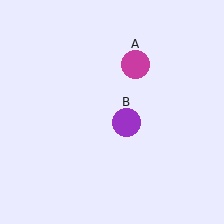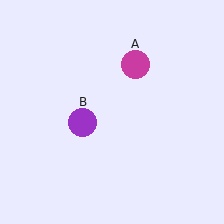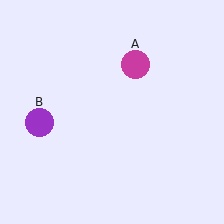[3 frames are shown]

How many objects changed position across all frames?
1 object changed position: purple circle (object B).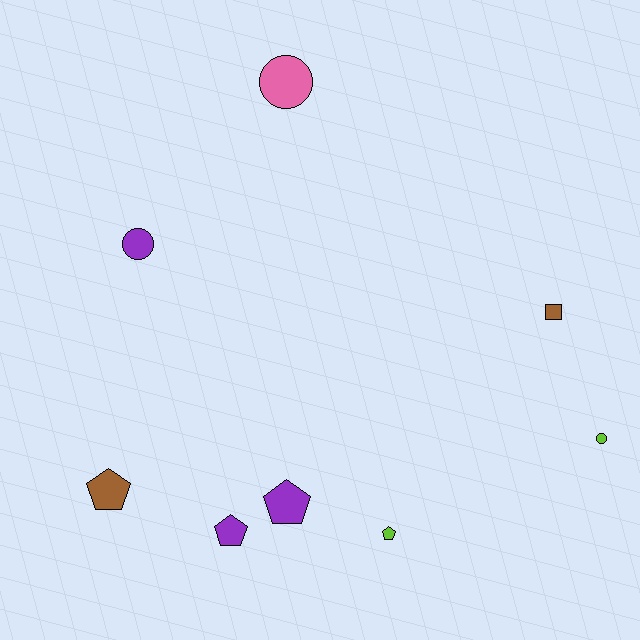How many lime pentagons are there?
There is 1 lime pentagon.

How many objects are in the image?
There are 8 objects.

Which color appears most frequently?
Purple, with 3 objects.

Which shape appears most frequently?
Pentagon, with 4 objects.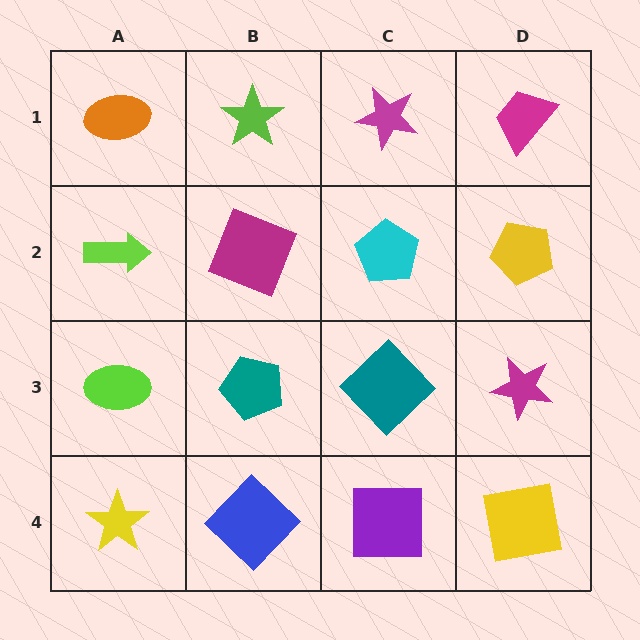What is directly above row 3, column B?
A magenta square.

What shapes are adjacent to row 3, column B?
A magenta square (row 2, column B), a blue diamond (row 4, column B), a lime ellipse (row 3, column A), a teal diamond (row 3, column C).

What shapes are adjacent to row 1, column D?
A yellow pentagon (row 2, column D), a magenta star (row 1, column C).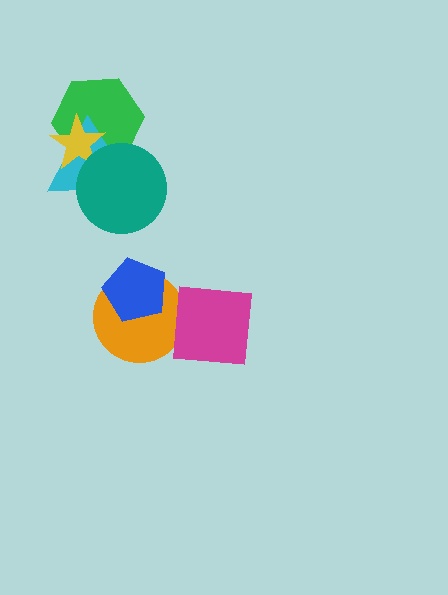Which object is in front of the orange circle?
The blue pentagon is in front of the orange circle.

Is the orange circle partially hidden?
Yes, it is partially covered by another shape.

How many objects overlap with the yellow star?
3 objects overlap with the yellow star.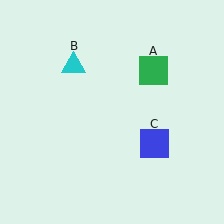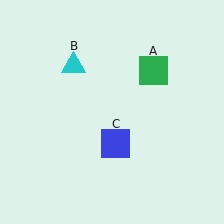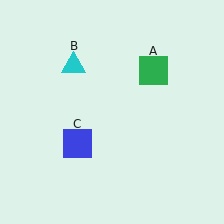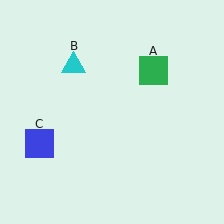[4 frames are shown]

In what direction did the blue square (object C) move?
The blue square (object C) moved left.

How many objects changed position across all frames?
1 object changed position: blue square (object C).